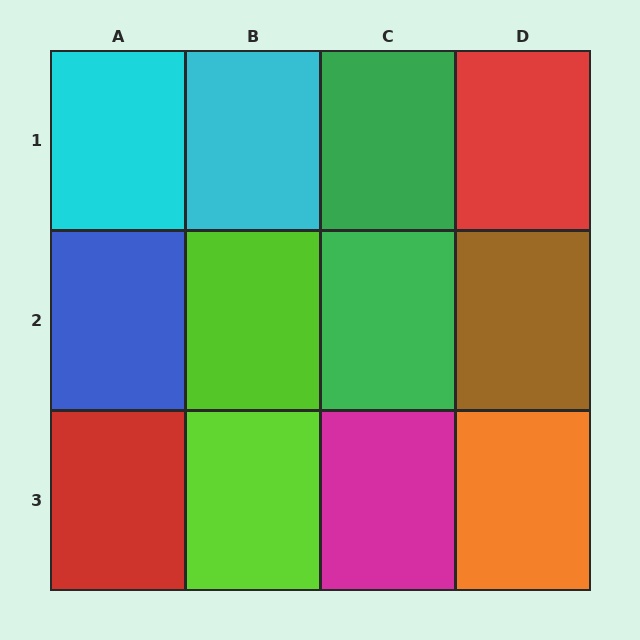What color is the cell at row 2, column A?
Blue.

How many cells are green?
2 cells are green.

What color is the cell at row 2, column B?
Lime.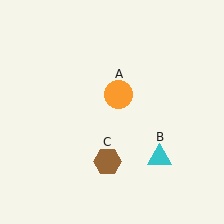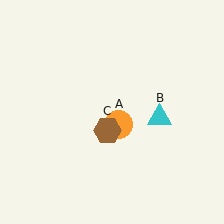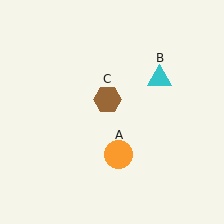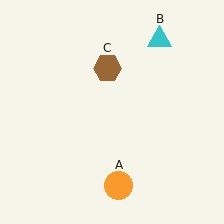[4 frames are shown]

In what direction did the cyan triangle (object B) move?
The cyan triangle (object B) moved up.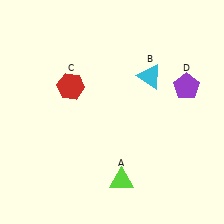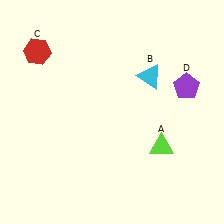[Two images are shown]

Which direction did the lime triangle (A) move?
The lime triangle (A) moved right.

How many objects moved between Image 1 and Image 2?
2 objects moved between the two images.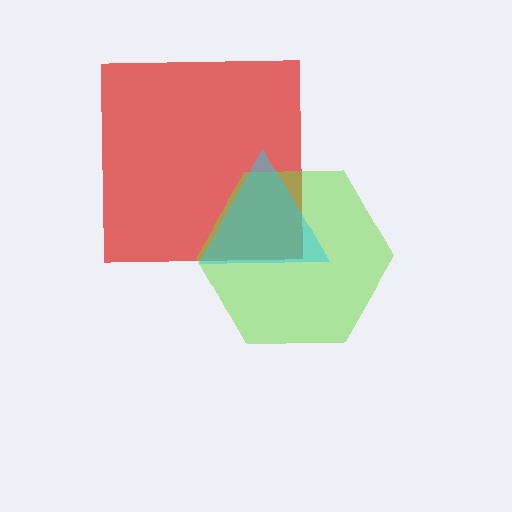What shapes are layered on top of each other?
The layered shapes are: a red square, a lime hexagon, a cyan triangle.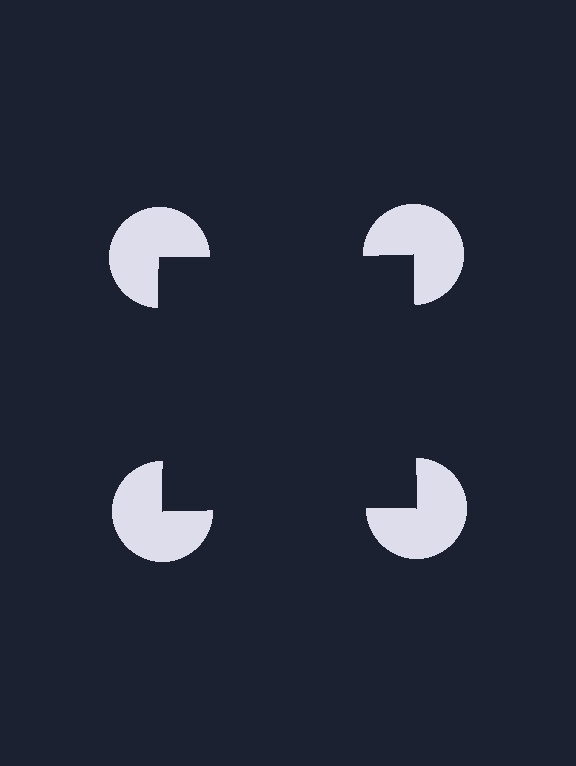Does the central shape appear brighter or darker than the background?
It typically appears slightly darker than the background, even though no actual brightness change is drawn.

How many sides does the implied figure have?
4 sides.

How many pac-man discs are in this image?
There are 4 — one at each vertex of the illusory square.